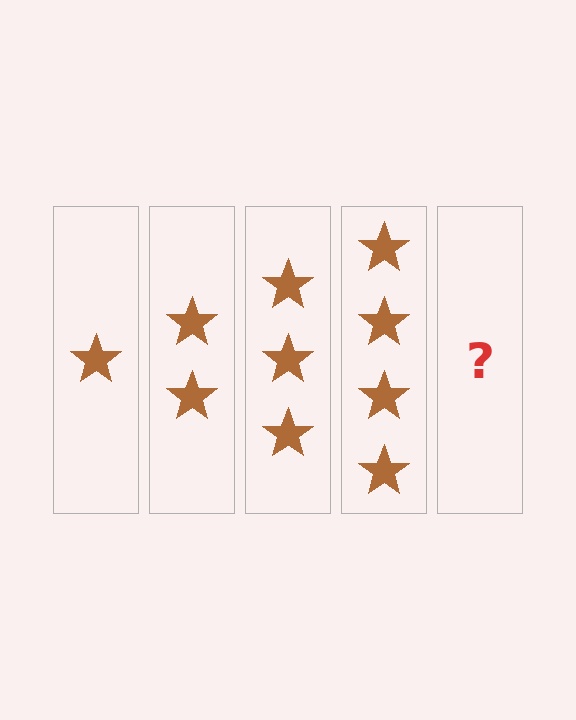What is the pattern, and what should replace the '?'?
The pattern is that each step adds one more star. The '?' should be 5 stars.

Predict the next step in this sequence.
The next step is 5 stars.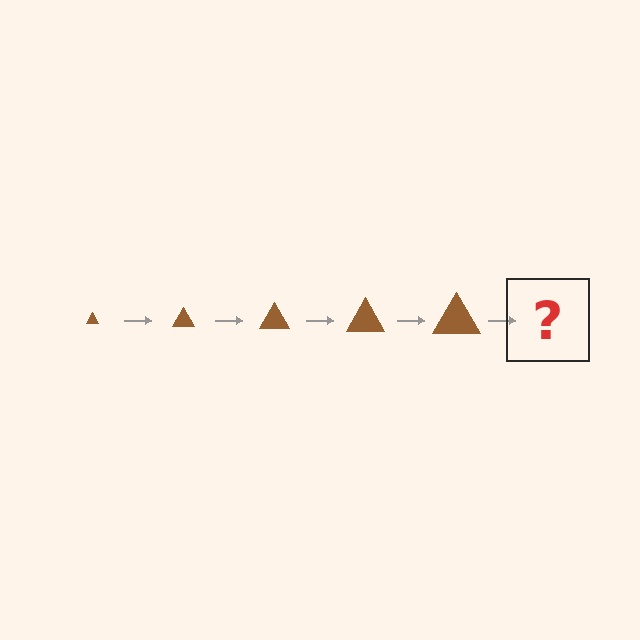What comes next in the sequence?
The next element should be a brown triangle, larger than the previous one.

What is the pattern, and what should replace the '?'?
The pattern is that the triangle gets progressively larger each step. The '?' should be a brown triangle, larger than the previous one.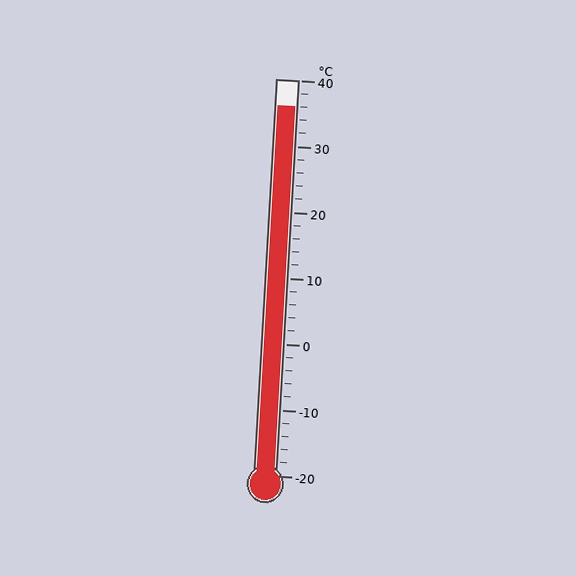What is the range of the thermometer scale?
The thermometer scale ranges from -20°C to 40°C.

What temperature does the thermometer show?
The thermometer shows approximately 36°C.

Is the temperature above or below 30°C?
The temperature is above 30°C.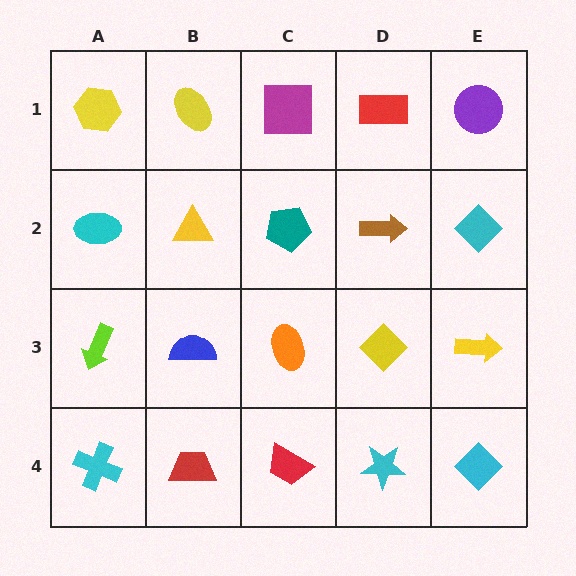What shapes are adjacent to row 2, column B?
A yellow ellipse (row 1, column B), a blue semicircle (row 3, column B), a cyan ellipse (row 2, column A), a teal pentagon (row 2, column C).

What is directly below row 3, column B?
A red trapezoid.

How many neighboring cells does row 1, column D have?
3.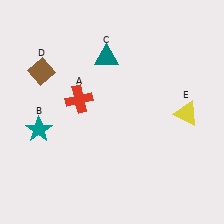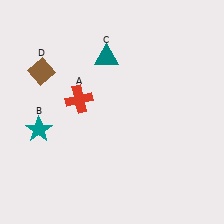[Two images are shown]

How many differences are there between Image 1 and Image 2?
There is 1 difference between the two images.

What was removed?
The yellow triangle (E) was removed in Image 2.